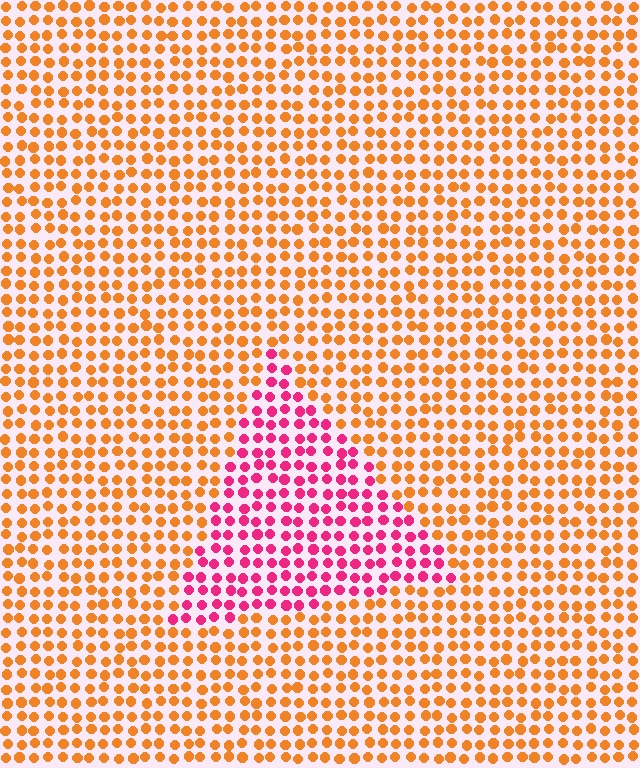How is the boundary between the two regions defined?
The boundary is defined purely by a slight shift in hue (about 56 degrees). Spacing, size, and orientation are identical on both sides.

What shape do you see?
I see a triangle.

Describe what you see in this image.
The image is filled with small orange elements in a uniform arrangement. A triangle-shaped region is visible where the elements are tinted to a slightly different hue, forming a subtle color boundary.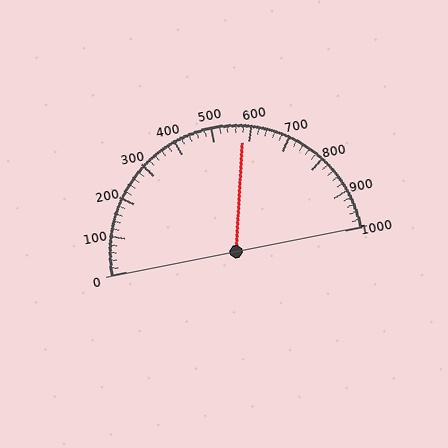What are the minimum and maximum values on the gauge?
The gauge ranges from 0 to 1000.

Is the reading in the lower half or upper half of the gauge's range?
The reading is in the upper half of the range (0 to 1000).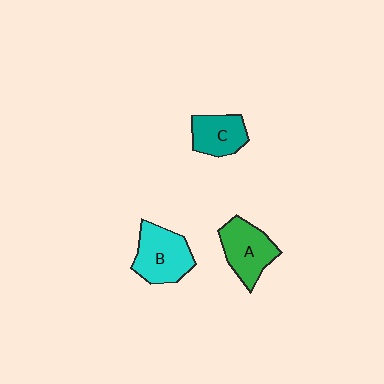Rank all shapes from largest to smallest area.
From largest to smallest: B (cyan), A (green), C (teal).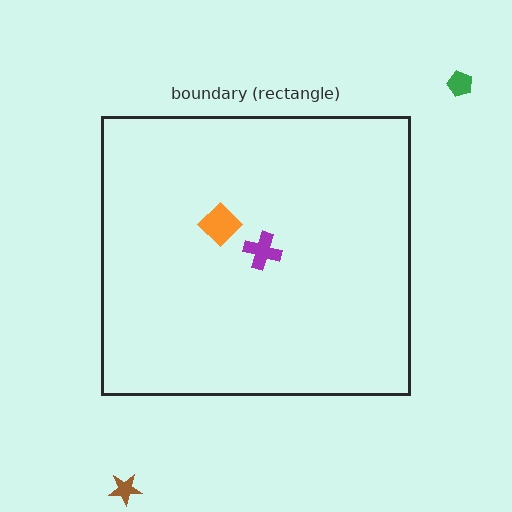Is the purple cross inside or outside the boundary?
Inside.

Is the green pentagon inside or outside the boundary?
Outside.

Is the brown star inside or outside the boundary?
Outside.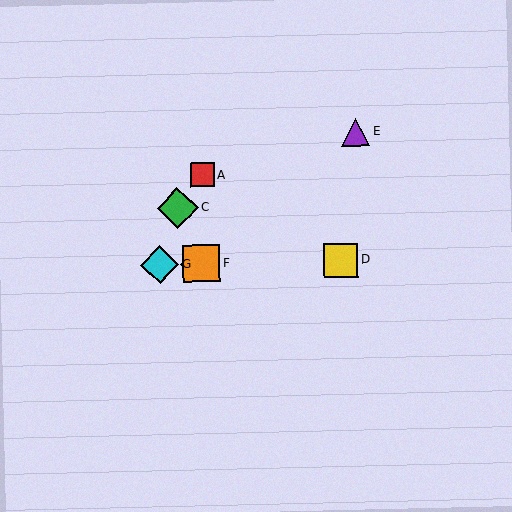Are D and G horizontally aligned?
Yes, both are at y≈260.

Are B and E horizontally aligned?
No, B is at y≈264 and E is at y≈132.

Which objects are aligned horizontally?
Objects B, D, F, G are aligned horizontally.